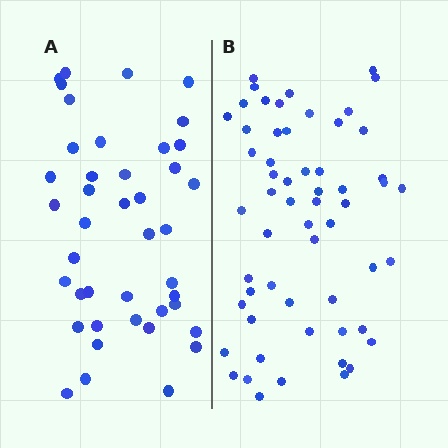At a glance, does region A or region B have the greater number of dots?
Region B (the right region) has more dots.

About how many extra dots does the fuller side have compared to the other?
Region B has approximately 15 more dots than region A.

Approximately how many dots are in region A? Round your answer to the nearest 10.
About 40 dots. (The exact count is 42, which rounds to 40.)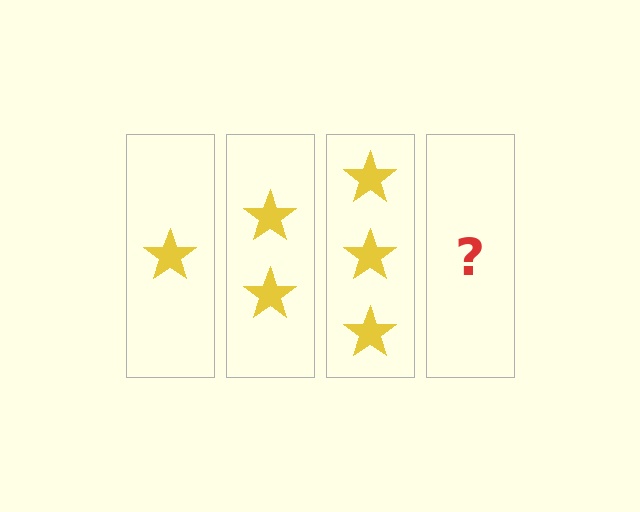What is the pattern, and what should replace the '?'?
The pattern is that each step adds one more star. The '?' should be 4 stars.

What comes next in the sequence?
The next element should be 4 stars.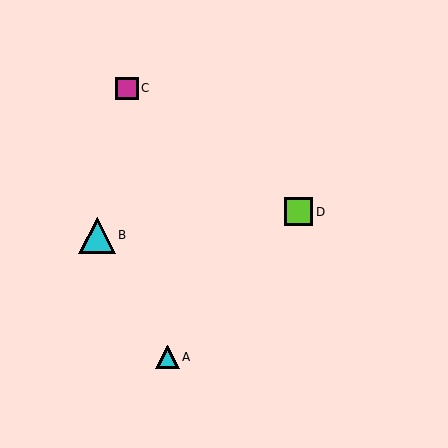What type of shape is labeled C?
Shape C is a magenta square.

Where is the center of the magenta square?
The center of the magenta square is at (127, 88).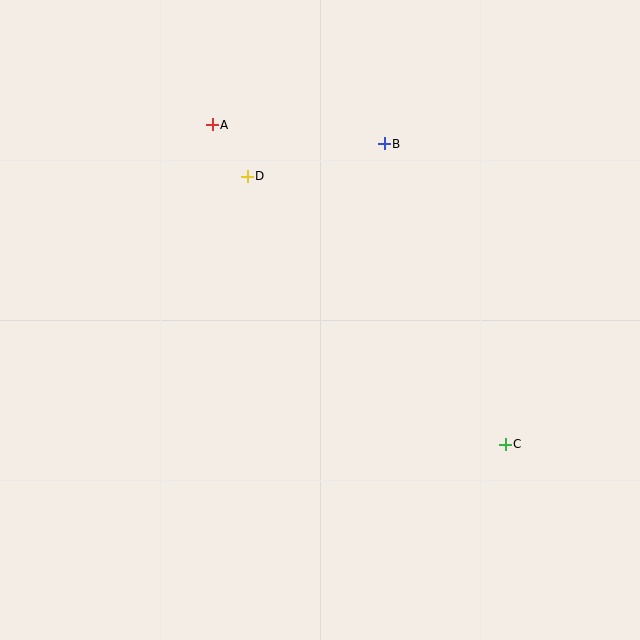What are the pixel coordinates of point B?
Point B is at (384, 144).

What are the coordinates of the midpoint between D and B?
The midpoint between D and B is at (316, 160).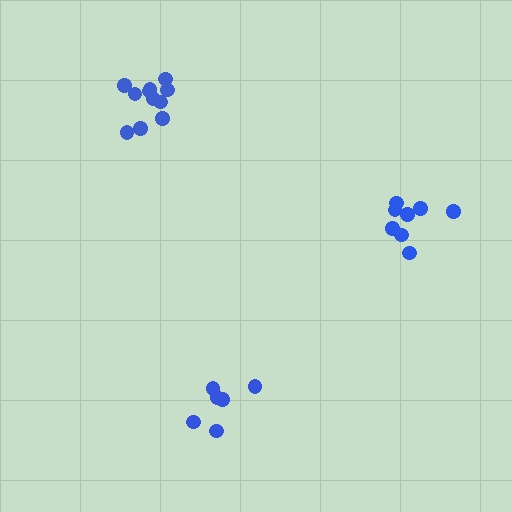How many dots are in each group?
Group 1: 8 dots, Group 2: 11 dots, Group 3: 6 dots (25 total).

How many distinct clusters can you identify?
There are 3 distinct clusters.